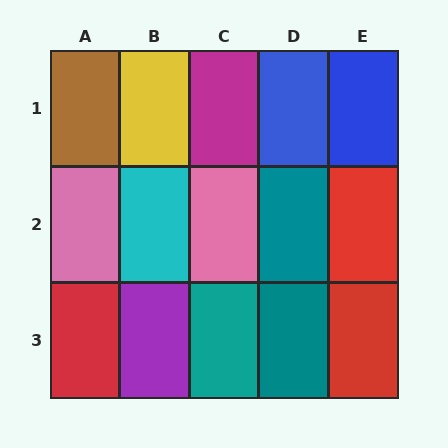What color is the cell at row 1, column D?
Blue.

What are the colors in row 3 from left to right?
Red, purple, teal, teal, red.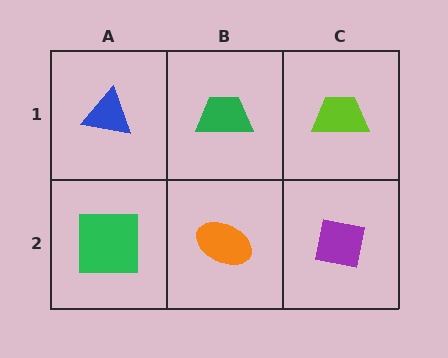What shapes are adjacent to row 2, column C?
A lime trapezoid (row 1, column C), an orange ellipse (row 2, column B).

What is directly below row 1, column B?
An orange ellipse.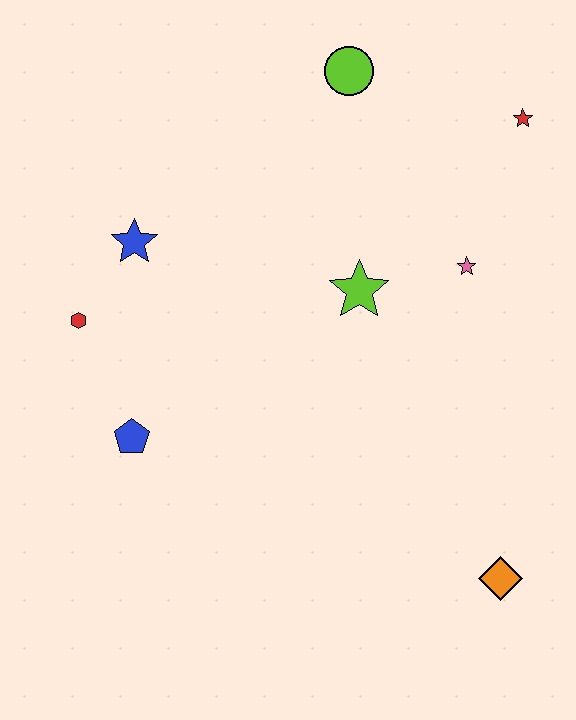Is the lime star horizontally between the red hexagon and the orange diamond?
Yes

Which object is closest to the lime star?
The pink star is closest to the lime star.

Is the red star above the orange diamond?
Yes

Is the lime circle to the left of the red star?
Yes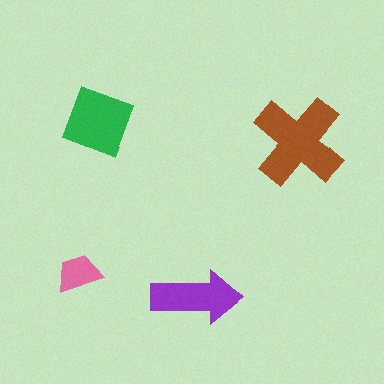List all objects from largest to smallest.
The brown cross, the green square, the purple arrow, the pink trapezoid.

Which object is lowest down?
The purple arrow is bottommost.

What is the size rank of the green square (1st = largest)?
2nd.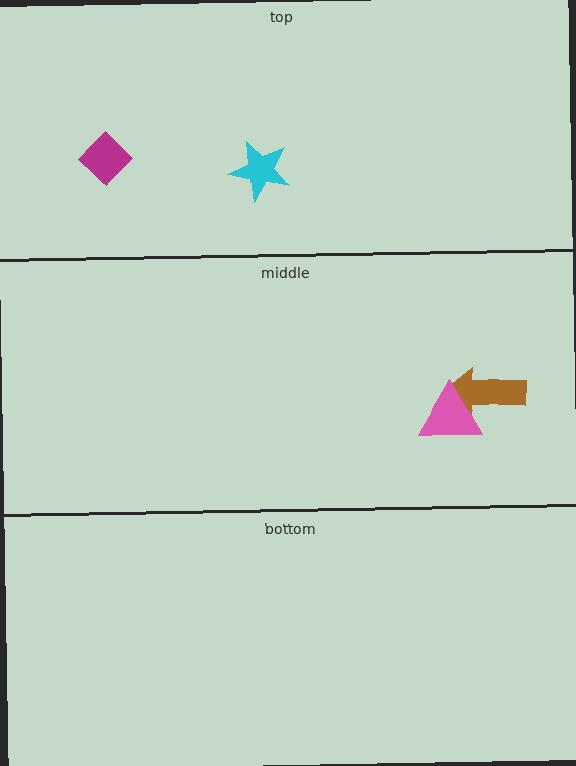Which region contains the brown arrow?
The middle region.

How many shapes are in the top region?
2.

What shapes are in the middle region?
The brown arrow, the pink triangle.